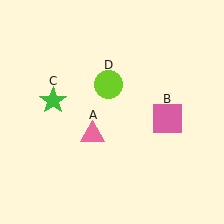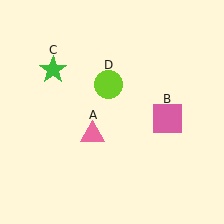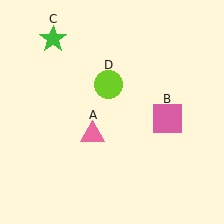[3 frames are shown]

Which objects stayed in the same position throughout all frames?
Pink triangle (object A) and pink square (object B) and lime circle (object D) remained stationary.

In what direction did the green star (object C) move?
The green star (object C) moved up.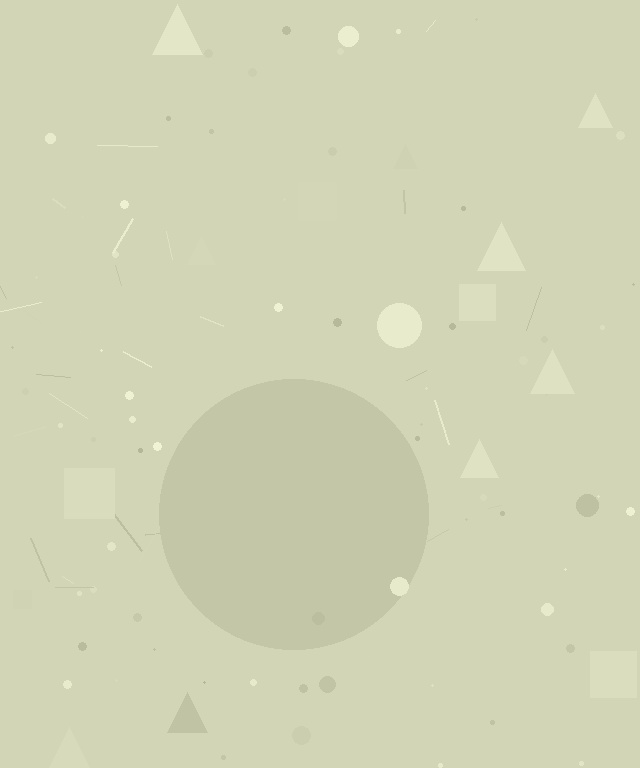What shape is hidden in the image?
A circle is hidden in the image.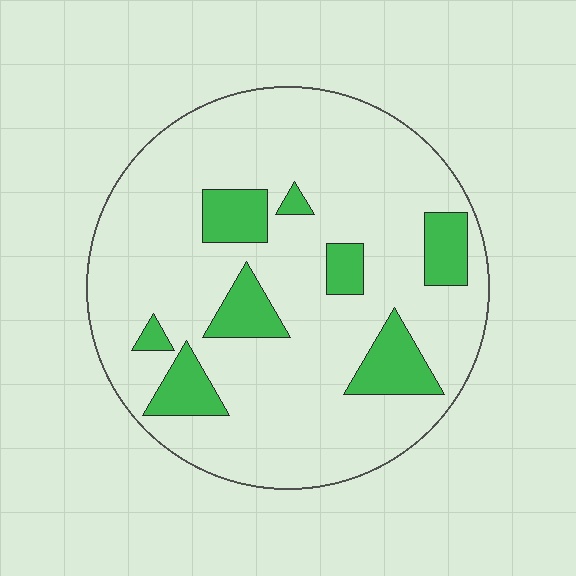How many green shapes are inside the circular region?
8.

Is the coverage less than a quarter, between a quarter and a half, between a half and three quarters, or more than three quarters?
Less than a quarter.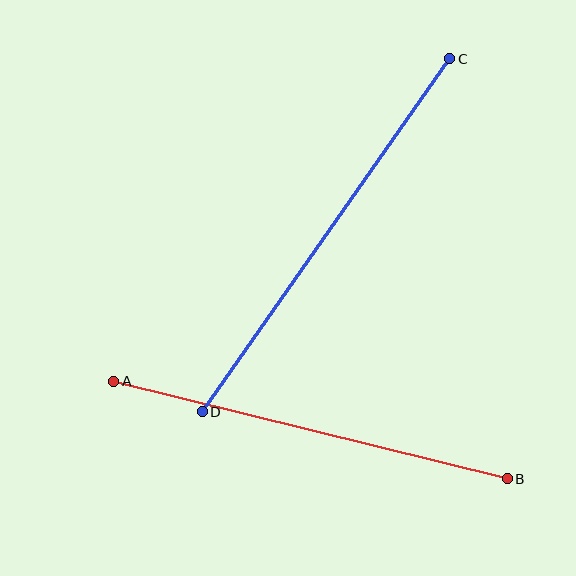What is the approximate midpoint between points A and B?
The midpoint is at approximately (310, 430) pixels.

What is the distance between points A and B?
The distance is approximately 406 pixels.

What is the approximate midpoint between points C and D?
The midpoint is at approximately (326, 235) pixels.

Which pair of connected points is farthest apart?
Points C and D are farthest apart.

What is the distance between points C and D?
The distance is approximately 432 pixels.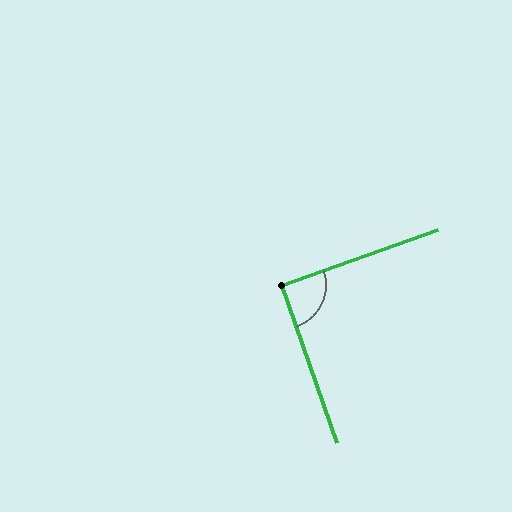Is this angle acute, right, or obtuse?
It is approximately a right angle.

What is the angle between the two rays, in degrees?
Approximately 90 degrees.